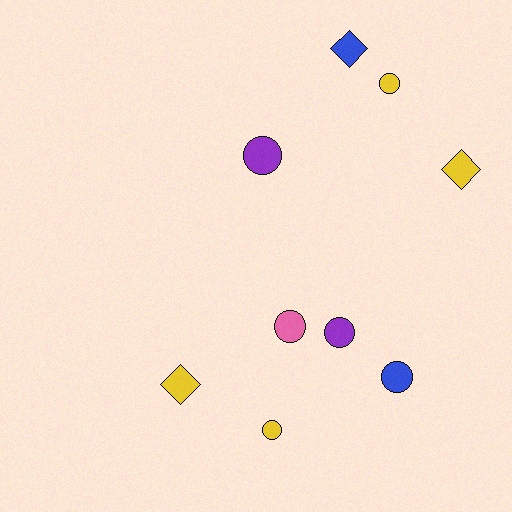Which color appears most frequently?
Yellow, with 4 objects.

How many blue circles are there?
There is 1 blue circle.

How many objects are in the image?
There are 9 objects.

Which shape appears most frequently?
Circle, with 6 objects.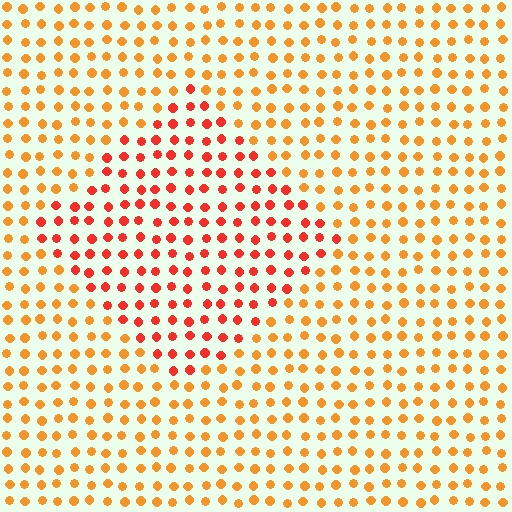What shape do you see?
I see a diamond.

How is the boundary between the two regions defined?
The boundary is defined purely by a slight shift in hue (about 31 degrees). Spacing, size, and orientation are identical on both sides.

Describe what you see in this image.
The image is filled with small orange elements in a uniform arrangement. A diamond-shaped region is visible where the elements are tinted to a slightly different hue, forming a subtle color boundary.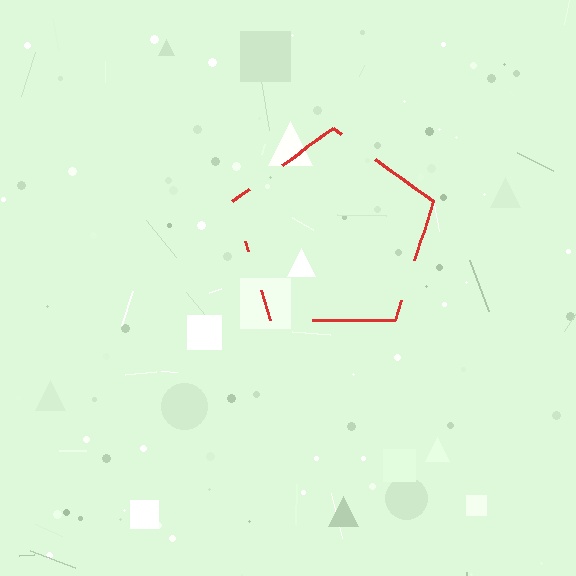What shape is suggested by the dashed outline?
The dashed outline suggests a pentagon.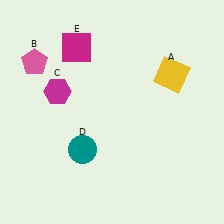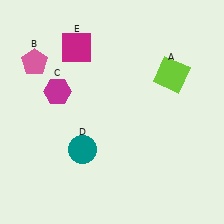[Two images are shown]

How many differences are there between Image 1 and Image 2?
There is 1 difference between the two images.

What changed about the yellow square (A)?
In Image 1, A is yellow. In Image 2, it changed to lime.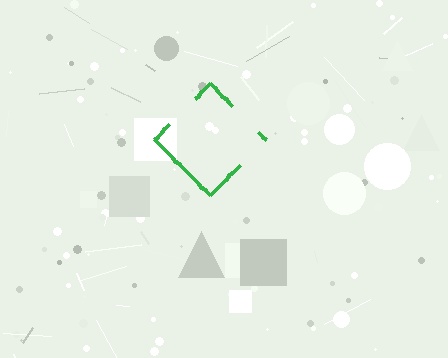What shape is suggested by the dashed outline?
The dashed outline suggests a diamond.